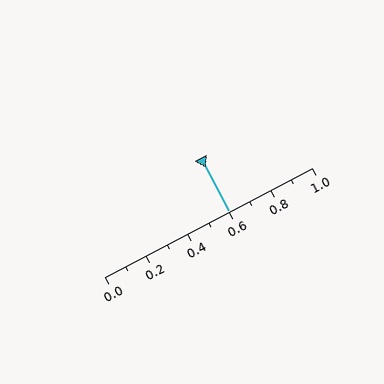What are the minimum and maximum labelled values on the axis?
The axis runs from 0.0 to 1.0.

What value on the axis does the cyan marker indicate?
The marker indicates approximately 0.6.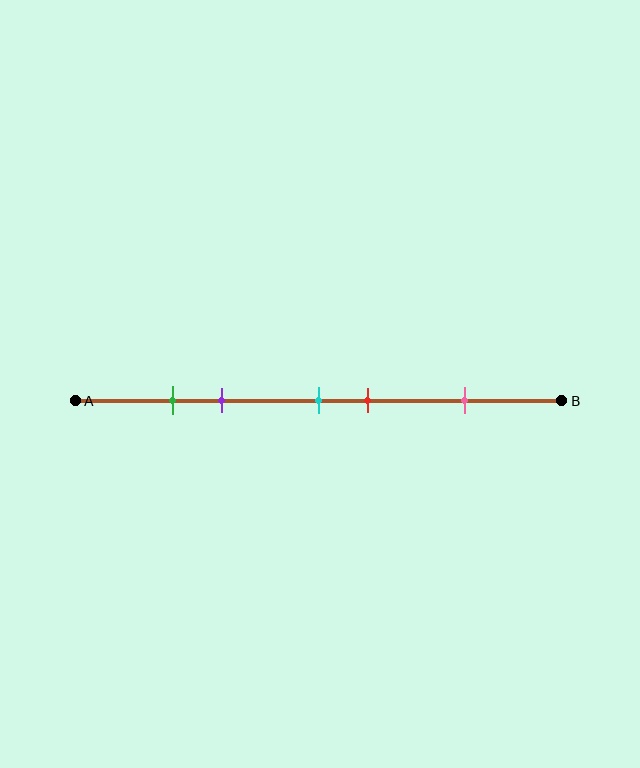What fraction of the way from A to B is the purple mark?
The purple mark is approximately 30% (0.3) of the way from A to B.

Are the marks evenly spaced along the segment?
No, the marks are not evenly spaced.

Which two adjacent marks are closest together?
The green and purple marks are the closest adjacent pair.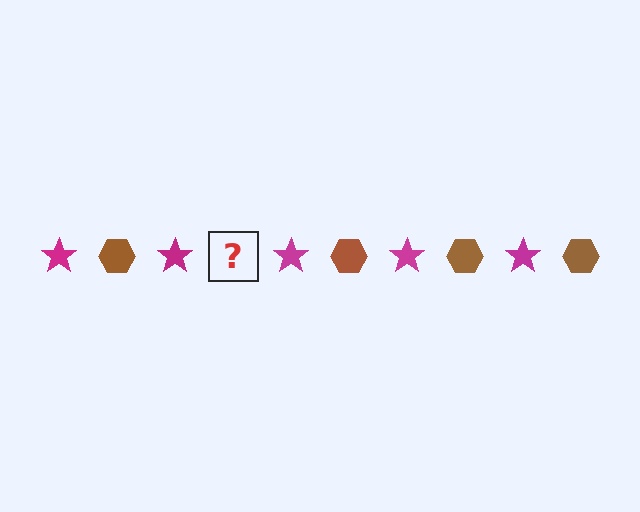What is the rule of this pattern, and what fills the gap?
The rule is that the pattern alternates between magenta star and brown hexagon. The gap should be filled with a brown hexagon.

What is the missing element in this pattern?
The missing element is a brown hexagon.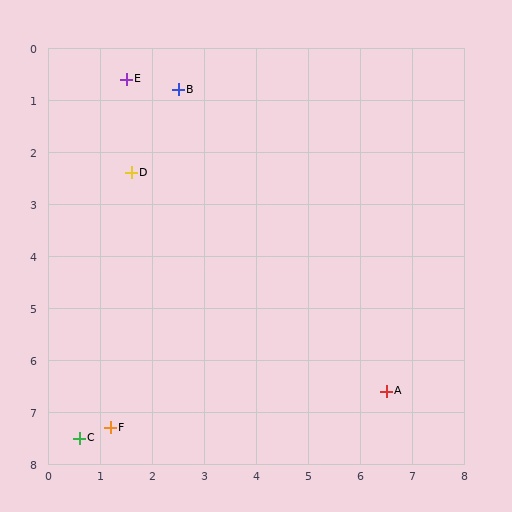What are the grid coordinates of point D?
Point D is at approximately (1.6, 2.4).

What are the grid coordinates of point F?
Point F is at approximately (1.2, 7.3).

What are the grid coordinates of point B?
Point B is at approximately (2.5, 0.8).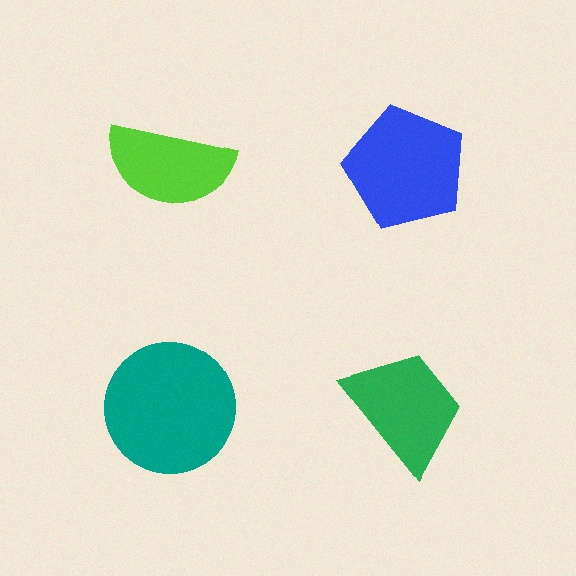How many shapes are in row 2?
2 shapes.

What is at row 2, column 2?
A green trapezoid.